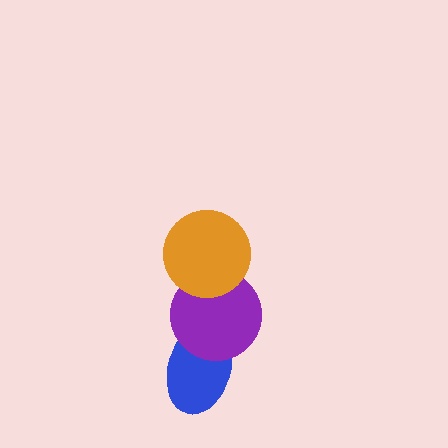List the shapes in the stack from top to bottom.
From top to bottom: the orange circle, the purple circle, the blue ellipse.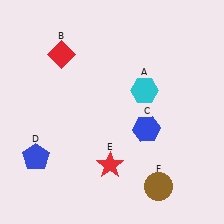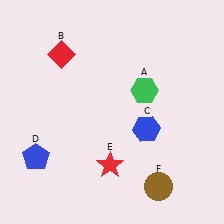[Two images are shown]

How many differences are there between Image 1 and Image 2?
There is 1 difference between the two images.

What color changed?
The hexagon (A) changed from cyan in Image 1 to green in Image 2.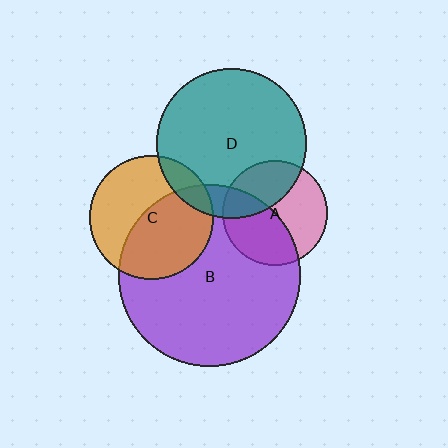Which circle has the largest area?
Circle B (purple).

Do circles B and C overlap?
Yes.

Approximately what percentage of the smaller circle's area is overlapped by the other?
Approximately 50%.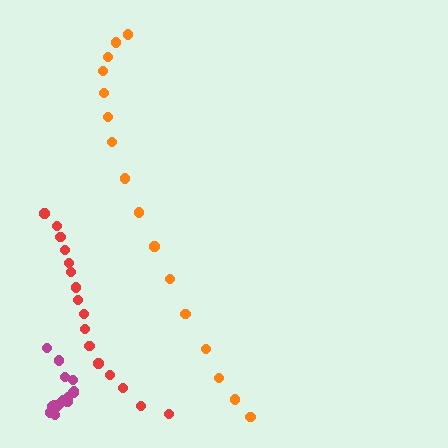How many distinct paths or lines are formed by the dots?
There are 3 distinct paths.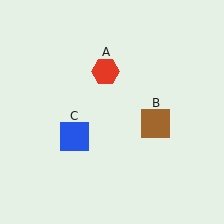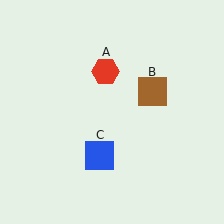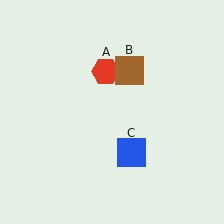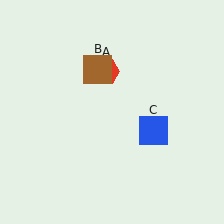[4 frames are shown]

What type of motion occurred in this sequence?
The brown square (object B), blue square (object C) rotated counterclockwise around the center of the scene.